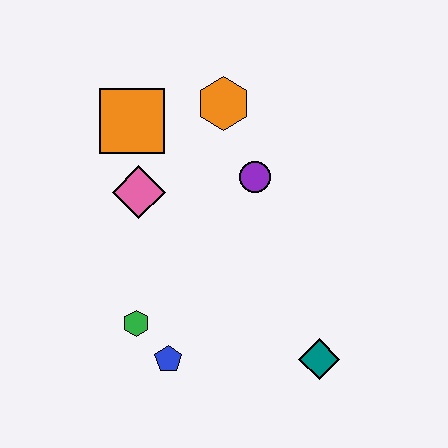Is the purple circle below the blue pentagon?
No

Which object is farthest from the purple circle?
The blue pentagon is farthest from the purple circle.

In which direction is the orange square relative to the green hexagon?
The orange square is above the green hexagon.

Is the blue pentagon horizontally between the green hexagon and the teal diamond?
Yes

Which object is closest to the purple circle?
The orange hexagon is closest to the purple circle.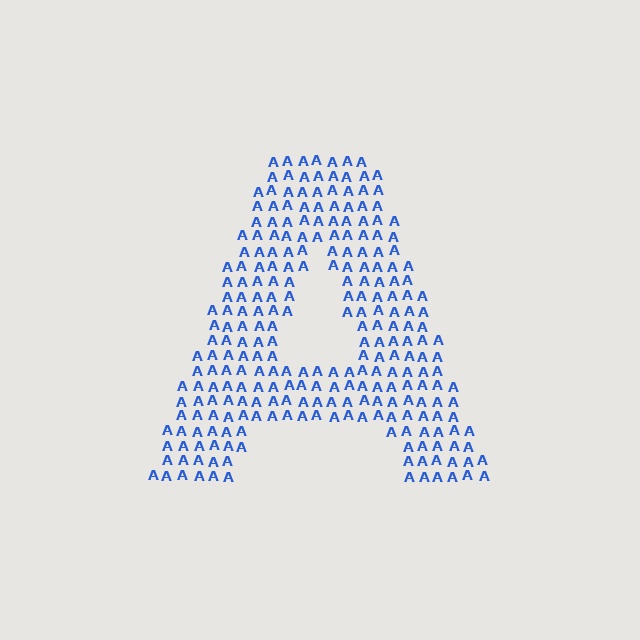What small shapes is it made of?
It is made of small letter A's.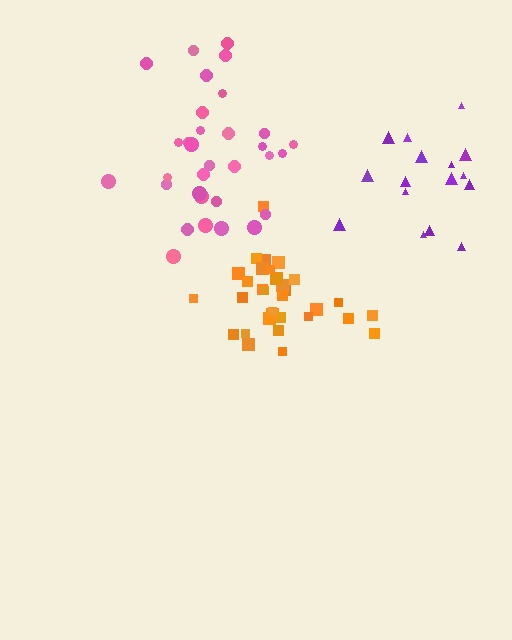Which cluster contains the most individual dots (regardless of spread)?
Orange (32).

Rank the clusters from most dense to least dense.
orange, pink, purple.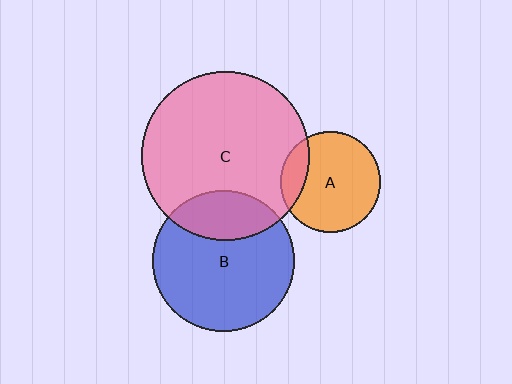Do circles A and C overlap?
Yes.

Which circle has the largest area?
Circle C (pink).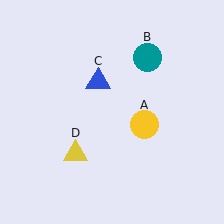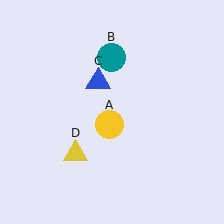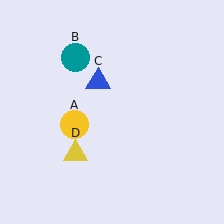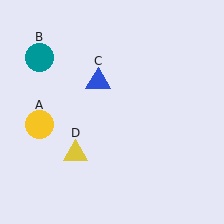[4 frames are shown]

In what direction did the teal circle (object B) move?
The teal circle (object B) moved left.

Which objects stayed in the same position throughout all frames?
Blue triangle (object C) and yellow triangle (object D) remained stationary.